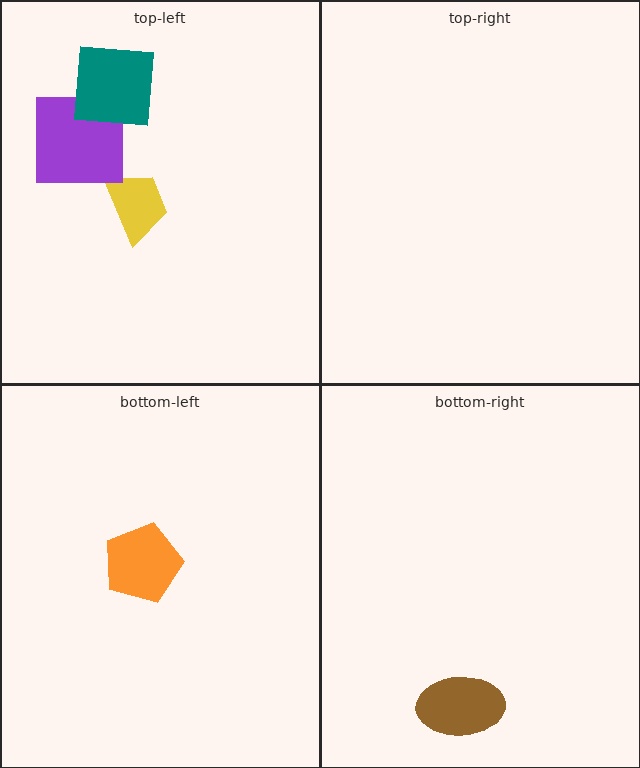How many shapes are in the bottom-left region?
1.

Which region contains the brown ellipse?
The bottom-right region.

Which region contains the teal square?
The top-left region.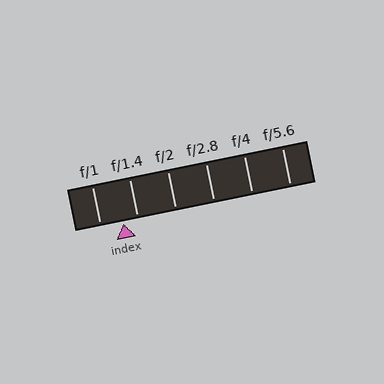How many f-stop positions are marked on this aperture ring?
There are 6 f-stop positions marked.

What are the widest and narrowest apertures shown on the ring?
The widest aperture shown is f/1 and the narrowest is f/5.6.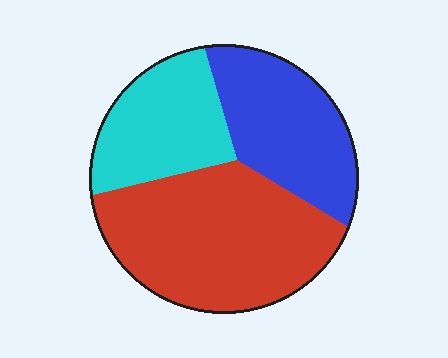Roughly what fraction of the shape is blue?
Blue covers about 30% of the shape.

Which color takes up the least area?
Cyan, at roughly 25%.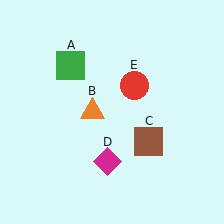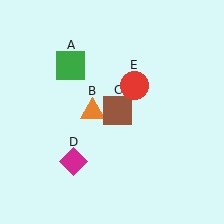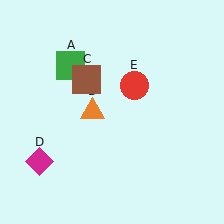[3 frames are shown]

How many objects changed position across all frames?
2 objects changed position: brown square (object C), magenta diamond (object D).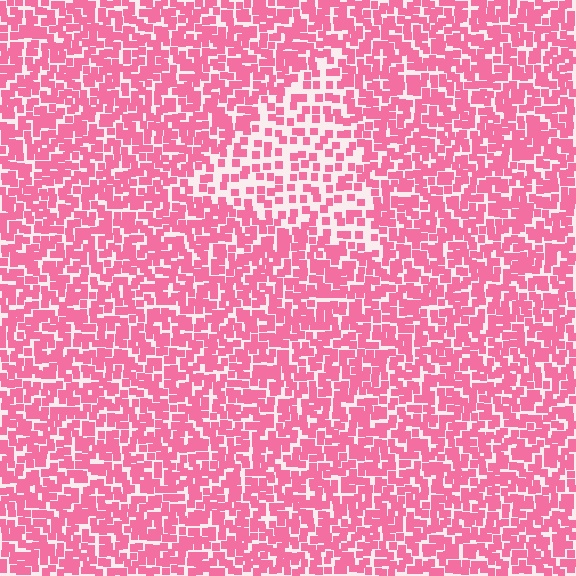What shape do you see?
I see a triangle.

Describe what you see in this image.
The image contains small pink elements arranged at two different densities. A triangle-shaped region is visible where the elements are less densely packed than the surrounding area.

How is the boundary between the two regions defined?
The boundary is defined by a change in element density (approximately 2.0x ratio). All elements are the same color, size, and shape.